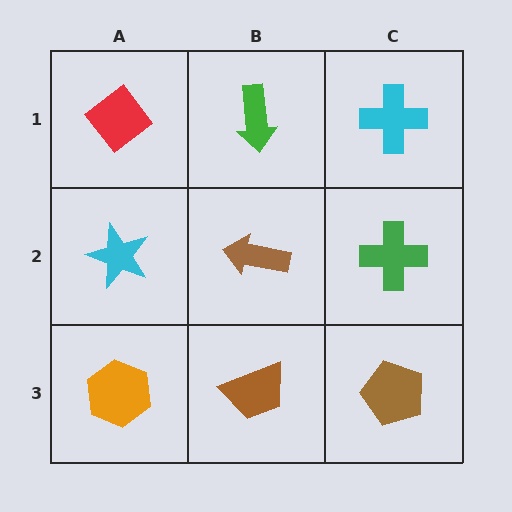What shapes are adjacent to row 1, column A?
A cyan star (row 2, column A), a green arrow (row 1, column B).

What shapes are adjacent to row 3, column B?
A brown arrow (row 2, column B), an orange hexagon (row 3, column A), a brown pentagon (row 3, column C).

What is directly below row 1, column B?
A brown arrow.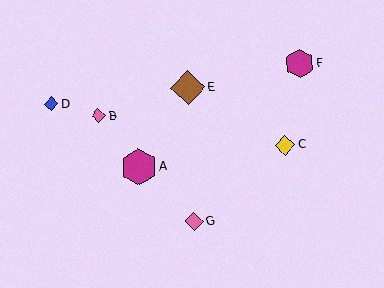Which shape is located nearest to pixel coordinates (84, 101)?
The pink diamond (labeled B) at (99, 116) is nearest to that location.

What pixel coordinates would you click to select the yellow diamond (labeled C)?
Click at (285, 145) to select the yellow diamond C.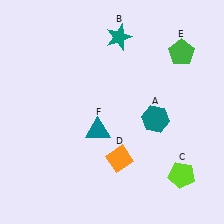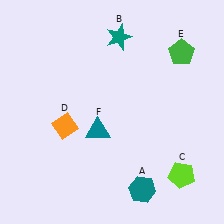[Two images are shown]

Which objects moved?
The objects that moved are: the teal hexagon (A), the orange diamond (D).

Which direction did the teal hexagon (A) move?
The teal hexagon (A) moved down.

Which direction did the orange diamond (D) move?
The orange diamond (D) moved left.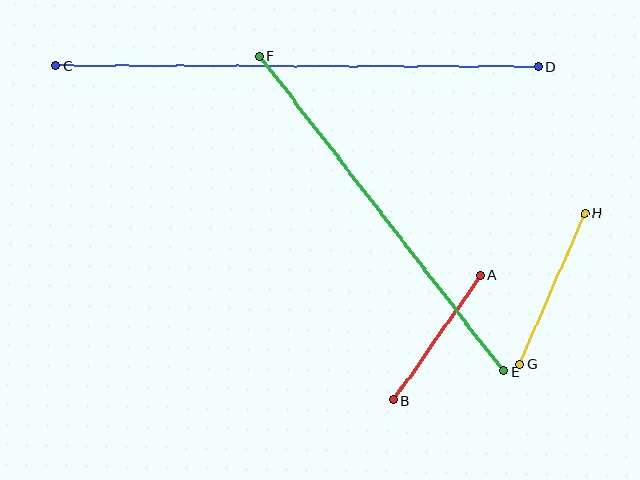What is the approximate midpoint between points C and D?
The midpoint is at approximately (297, 66) pixels.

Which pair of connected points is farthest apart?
Points C and D are farthest apart.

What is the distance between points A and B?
The distance is approximately 152 pixels.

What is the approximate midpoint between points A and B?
The midpoint is at approximately (437, 338) pixels.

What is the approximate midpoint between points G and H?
The midpoint is at approximately (552, 289) pixels.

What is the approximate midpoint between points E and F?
The midpoint is at approximately (382, 214) pixels.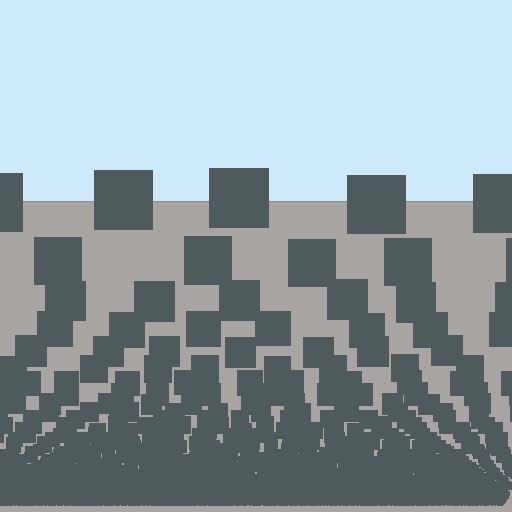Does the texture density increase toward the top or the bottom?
Density increases toward the bottom.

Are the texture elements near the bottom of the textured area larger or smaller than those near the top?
Smaller. The gradient is inverted — elements near the bottom are smaller and denser.